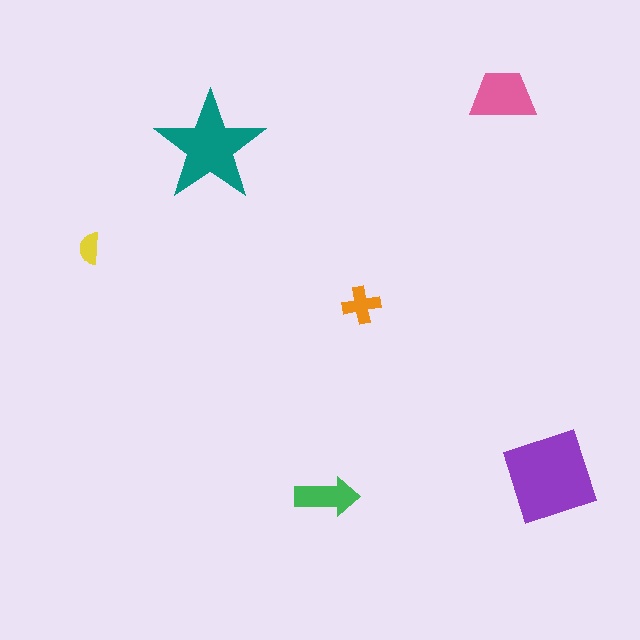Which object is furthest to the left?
The yellow semicircle is leftmost.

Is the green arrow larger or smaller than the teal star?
Smaller.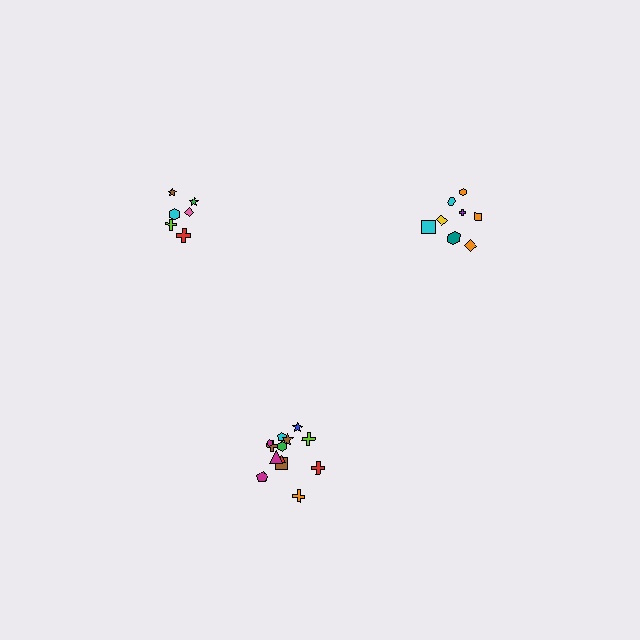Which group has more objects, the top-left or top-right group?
The top-right group.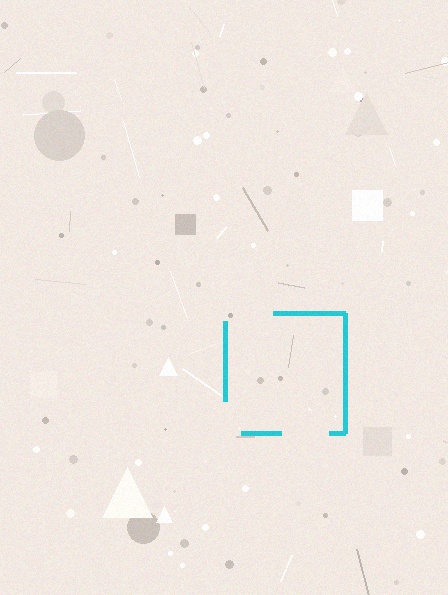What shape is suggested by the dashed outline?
The dashed outline suggests a square.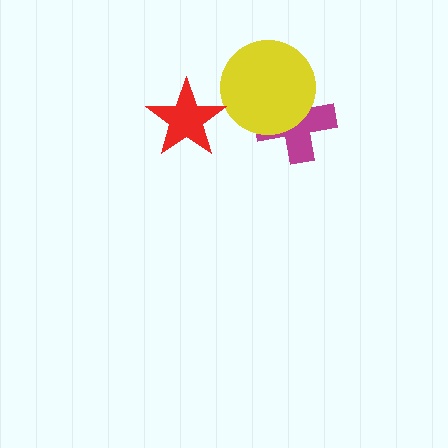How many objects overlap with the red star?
0 objects overlap with the red star.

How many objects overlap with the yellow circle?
1 object overlaps with the yellow circle.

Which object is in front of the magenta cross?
The yellow circle is in front of the magenta cross.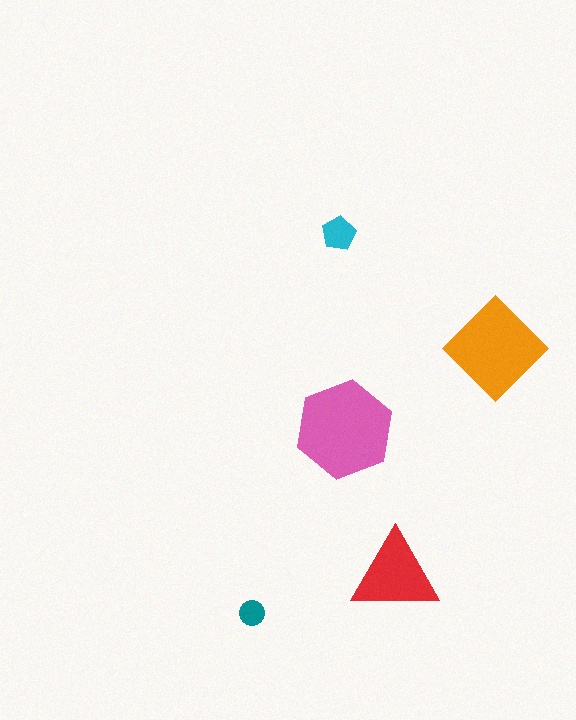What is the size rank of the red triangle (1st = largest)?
3rd.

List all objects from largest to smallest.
The pink hexagon, the orange diamond, the red triangle, the cyan pentagon, the teal circle.